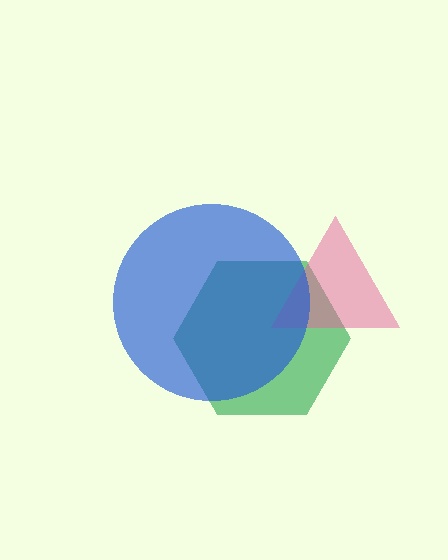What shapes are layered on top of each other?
The layered shapes are: a green hexagon, a pink triangle, a blue circle.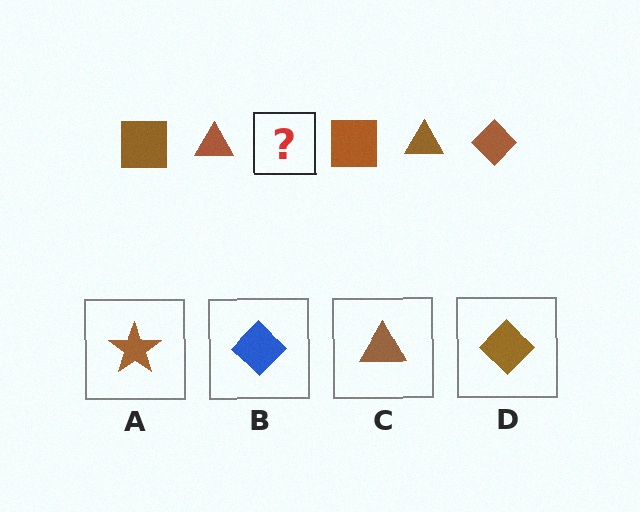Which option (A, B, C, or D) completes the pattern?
D.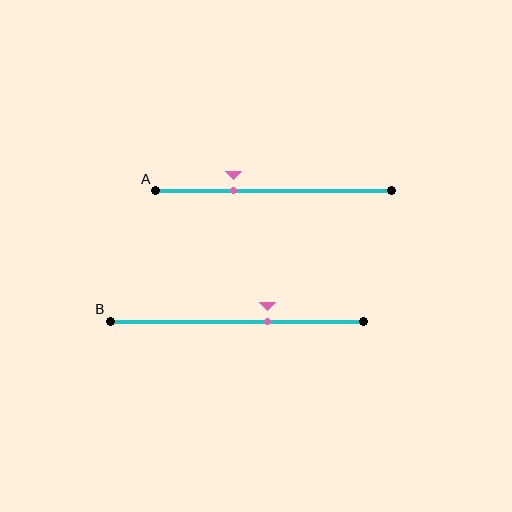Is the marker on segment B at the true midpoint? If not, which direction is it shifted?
No, the marker on segment B is shifted to the right by about 12% of the segment length.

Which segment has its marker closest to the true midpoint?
Segment B has its marker closest to the true midpoint.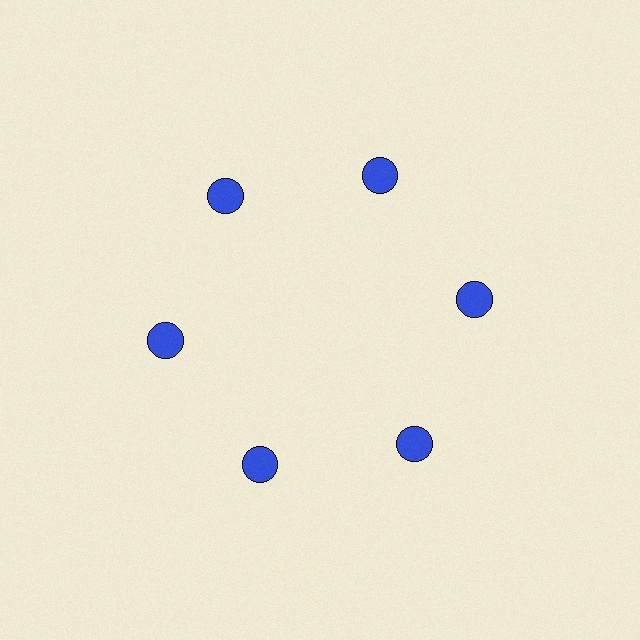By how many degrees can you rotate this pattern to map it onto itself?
The pattern maps onto itself every 60 degrees of rotation.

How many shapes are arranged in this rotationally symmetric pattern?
There are 6 shapes, arranged in 6 groups of 1.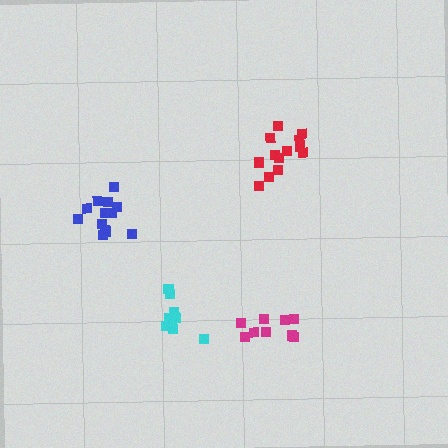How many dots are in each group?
Group 1: 13 dots, Group 2: 13 dots, Group 3: 10 dots, Group 4: 9 dots (45 total).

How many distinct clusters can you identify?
There are 4 distinct clusters.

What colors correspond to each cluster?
The clusters are colored: red, blue, cyan, magenta.